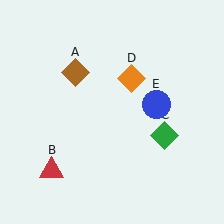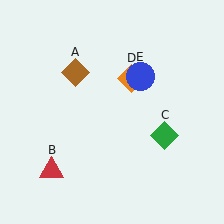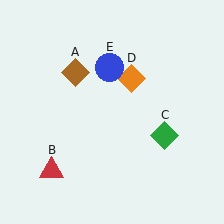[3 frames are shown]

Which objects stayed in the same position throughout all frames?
Brown diamond (object A) and red triangle (object B) and green diamond (object C) and orange diamond (object D) remained stationary.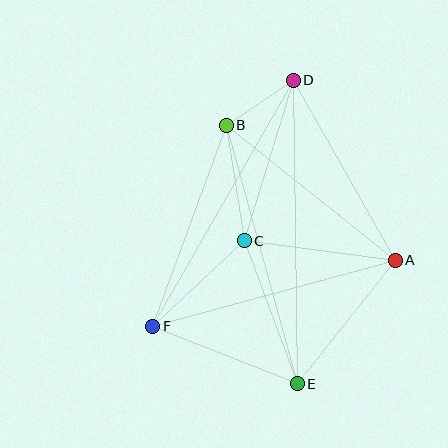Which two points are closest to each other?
Points B and D are closest to each other.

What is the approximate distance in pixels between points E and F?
The distance between E and F is approximately 156 pixels.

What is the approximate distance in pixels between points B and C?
The distance between B and C is approximately 117 pixels.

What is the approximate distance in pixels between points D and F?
The distance between D and F is approximately 283 pixels.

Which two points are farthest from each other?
Points D and E are farthest from each other.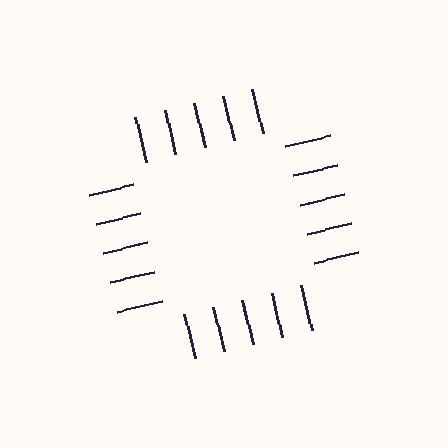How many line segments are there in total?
20 — 5 along each of the 4 edges.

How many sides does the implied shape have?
4 sides — the line-ends trace a square.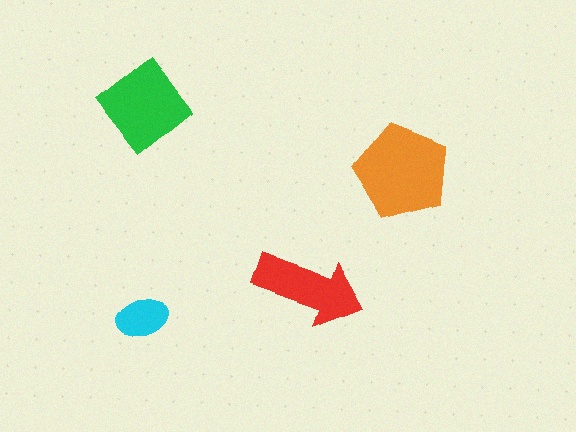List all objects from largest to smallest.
The orange pentagon, the green diamond, the red arrow, the cyan ellipse.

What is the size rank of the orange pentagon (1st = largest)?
1st.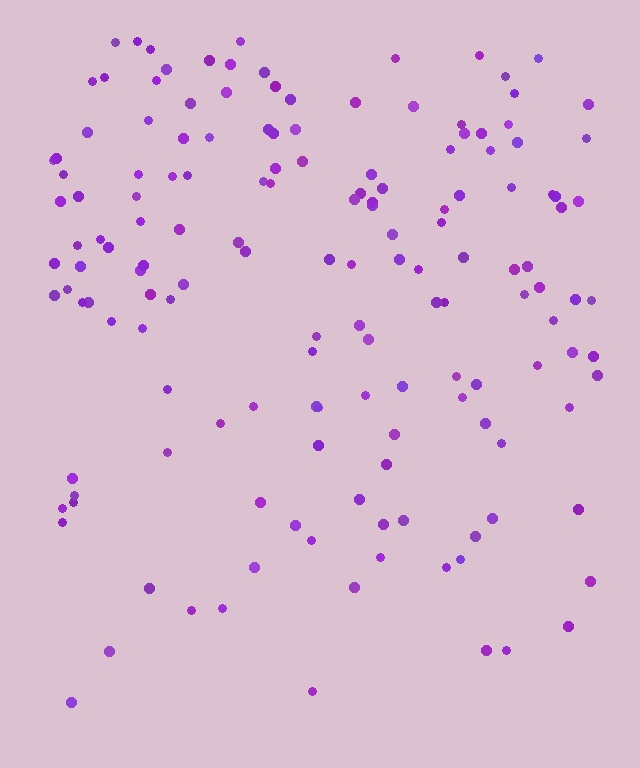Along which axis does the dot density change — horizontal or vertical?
Vertical.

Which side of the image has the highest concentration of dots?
The top.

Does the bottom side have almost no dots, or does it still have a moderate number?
Still a moderate number, just noticeably fewer than the top.